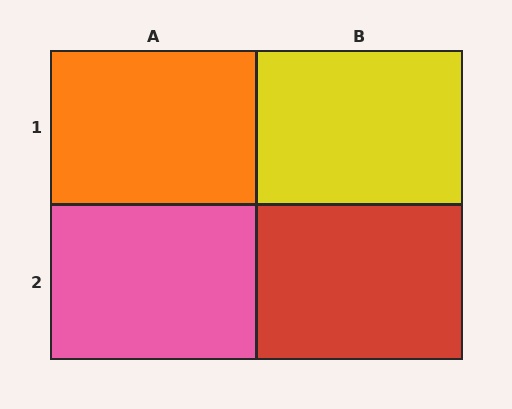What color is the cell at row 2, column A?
Pink.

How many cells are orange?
1 cell is orange.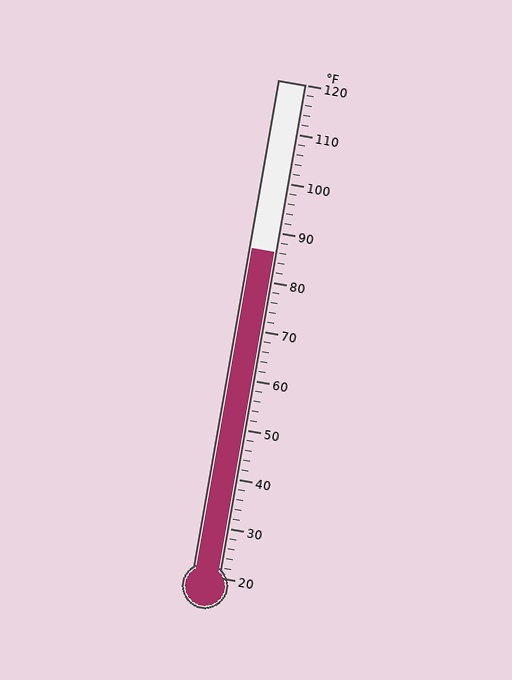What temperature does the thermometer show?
The thermometer shows approximately 86°F.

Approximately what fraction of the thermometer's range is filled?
The thermometer is filled to approximately 65% of its range.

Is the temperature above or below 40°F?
The temperature is above 40°F.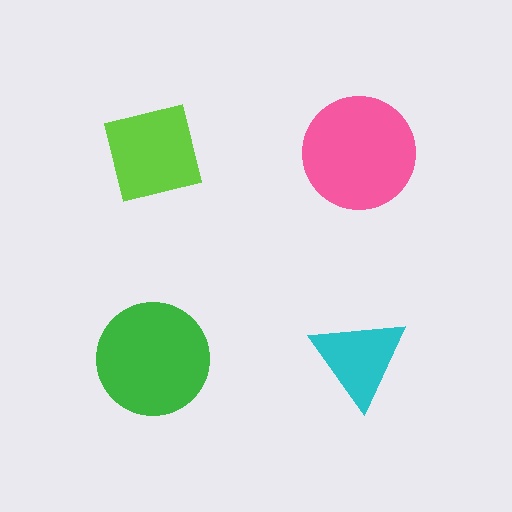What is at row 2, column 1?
A green circle.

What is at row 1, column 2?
A pink circle.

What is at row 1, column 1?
A lime square.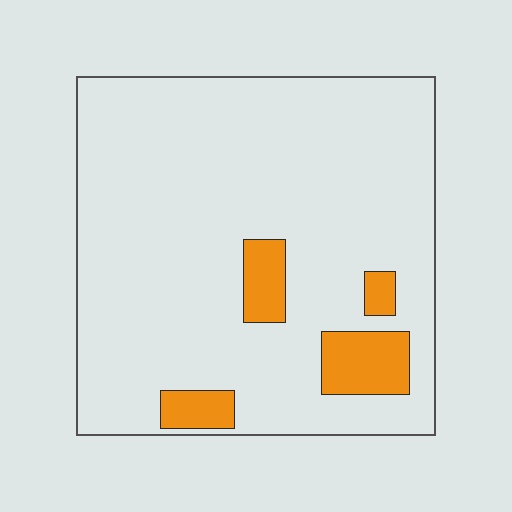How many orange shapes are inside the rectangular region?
4.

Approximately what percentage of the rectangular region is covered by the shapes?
Approximately 10%.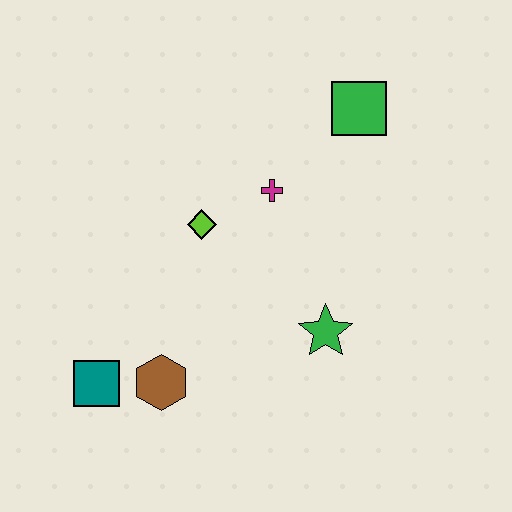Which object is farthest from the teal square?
The green square is farthest from the teal square.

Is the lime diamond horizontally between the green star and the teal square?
Yes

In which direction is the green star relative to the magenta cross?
The green star is below the magenta cross.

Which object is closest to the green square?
The magenta cross is closest to the green square.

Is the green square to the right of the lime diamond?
Yes